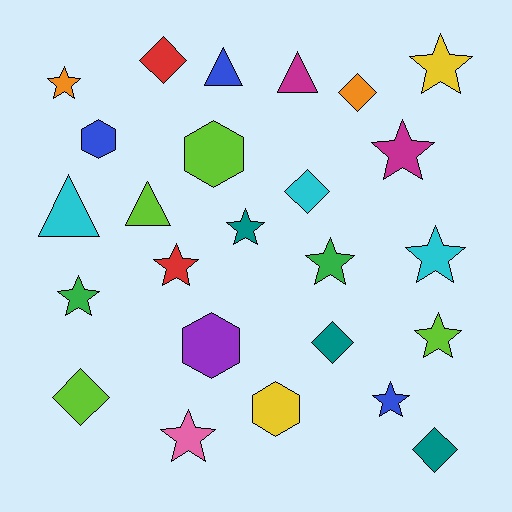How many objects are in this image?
There are 25 objects.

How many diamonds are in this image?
There are 6 diamonds.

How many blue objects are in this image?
There are 3 blue objects.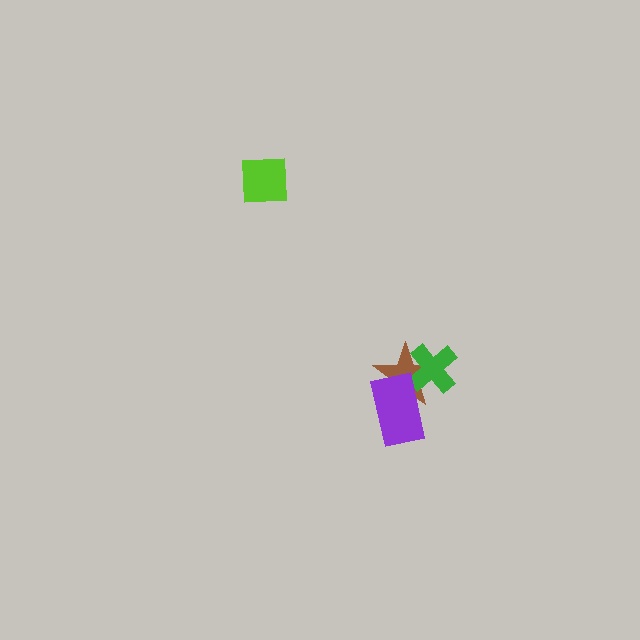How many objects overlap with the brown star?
2 objects overlap with the brown star.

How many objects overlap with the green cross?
1 object overlaps with the green cross.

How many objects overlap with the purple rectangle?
1 object overlaps with the purple rectangle.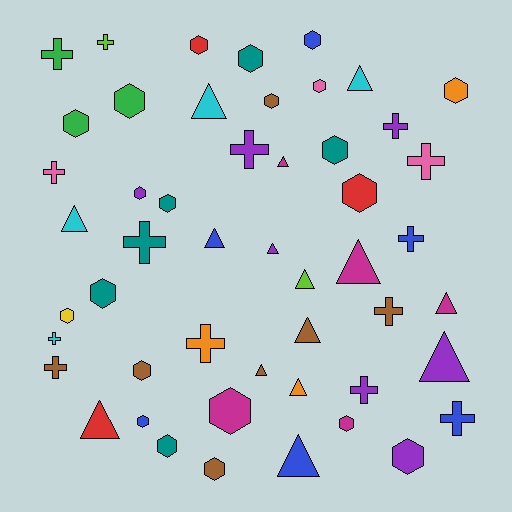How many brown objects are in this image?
There are 7 brown objects.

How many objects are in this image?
There are 50 objects.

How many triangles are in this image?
There are 15 triangles.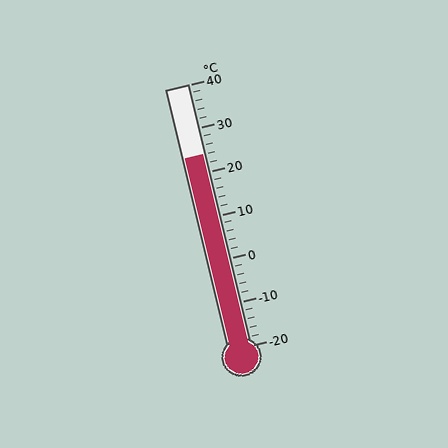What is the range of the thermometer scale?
The thermometer scale ranges from -20°C to 40°C.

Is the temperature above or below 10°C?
The temperature is above 10°C.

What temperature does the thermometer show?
The thermometer shows approximately 24°C.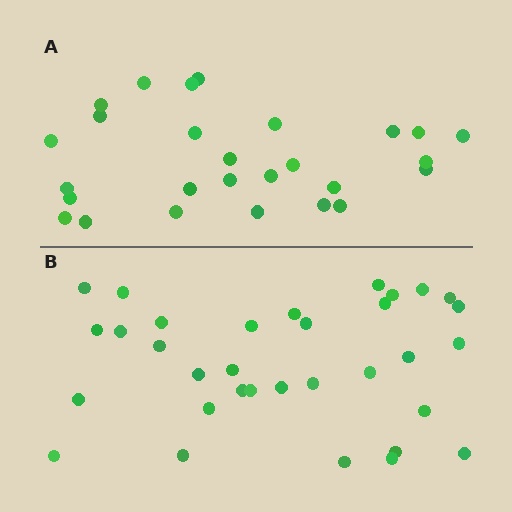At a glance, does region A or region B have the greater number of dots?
Region B (the bottom region) has more dots.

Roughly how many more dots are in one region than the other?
Region B has about 6 more dots than region A.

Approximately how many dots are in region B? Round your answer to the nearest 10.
About 30 dots. (The exact count is 33, which rounds to 30.)